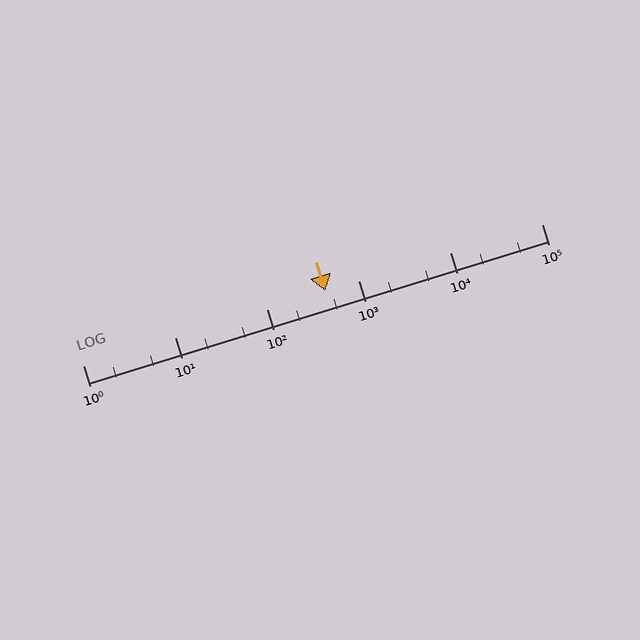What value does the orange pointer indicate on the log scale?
The pointer indicates approximately 440.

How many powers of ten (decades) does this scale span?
The scale spans 5 decades, from 1 to 100000.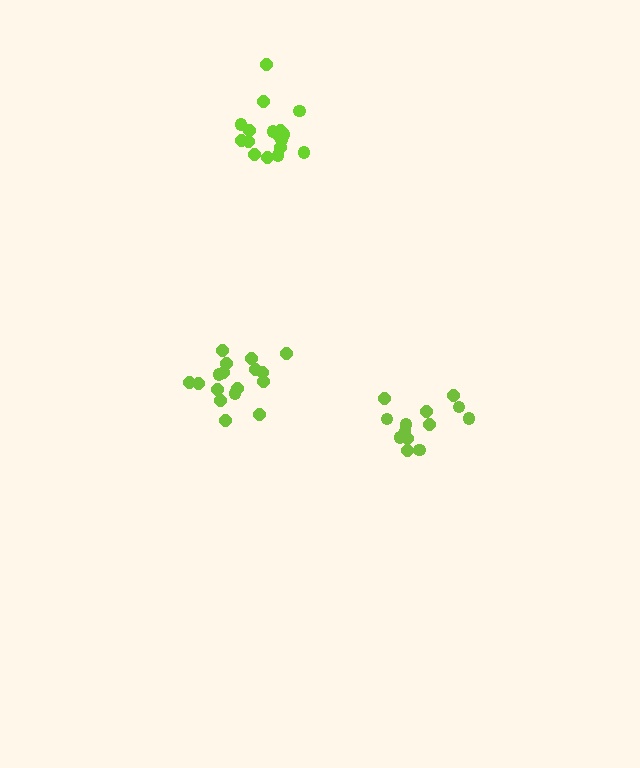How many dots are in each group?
Group 1: 14 dots, Group 2: 17 dots, Group 3: 17 dots (48 total).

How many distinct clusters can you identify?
There are 3 distinct clusters.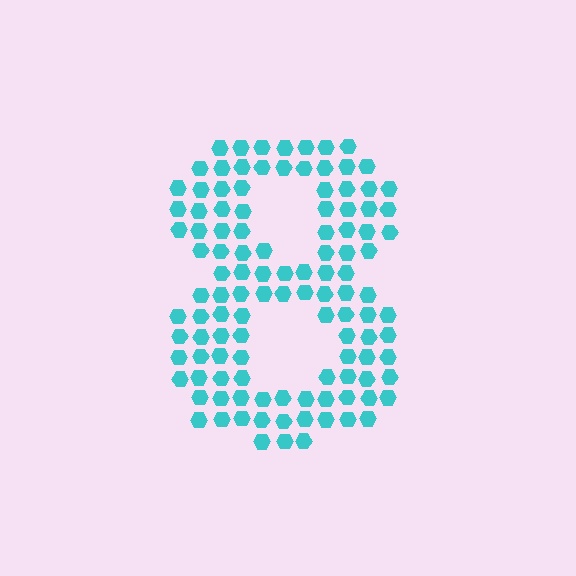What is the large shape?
The large shape is the digit 8.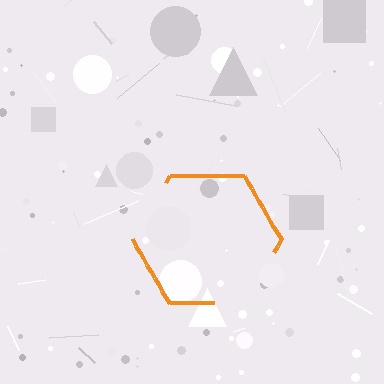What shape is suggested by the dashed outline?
The dashed outline suggests a hexagon.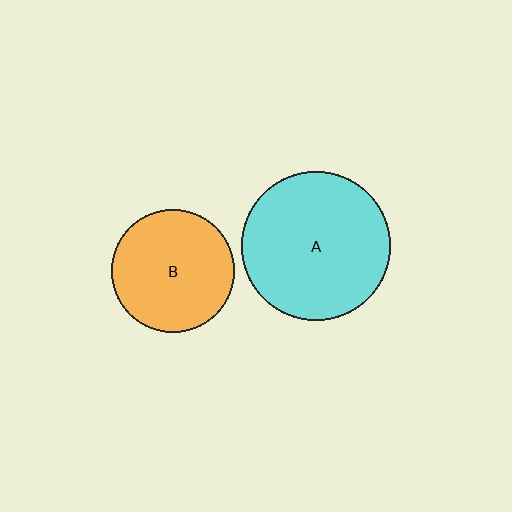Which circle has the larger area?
Circle A (cyan).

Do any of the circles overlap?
No, none of the circles overlap.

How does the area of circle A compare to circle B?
Approximately 1.5 times.